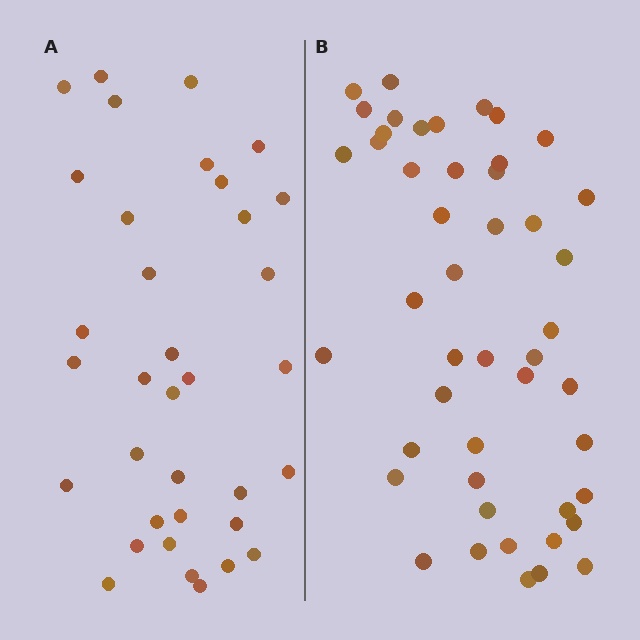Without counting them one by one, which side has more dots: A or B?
Region B (the right region) has more dots.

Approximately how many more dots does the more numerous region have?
Region B has roughly 12 or so more dots than region A.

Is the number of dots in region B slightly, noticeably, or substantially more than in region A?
Region B has noticeably more, but not dramatically so. The ratio is roughly 1.3 to 1.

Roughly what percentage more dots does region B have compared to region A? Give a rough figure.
About 35% more.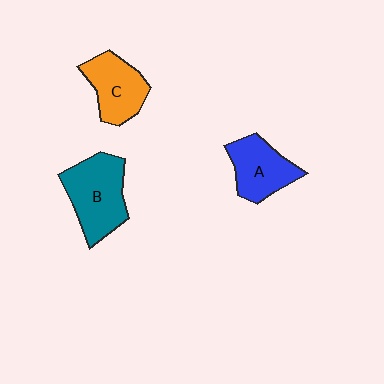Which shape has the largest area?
Shape B (teal).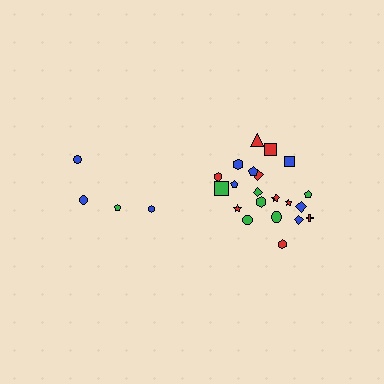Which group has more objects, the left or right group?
The right group.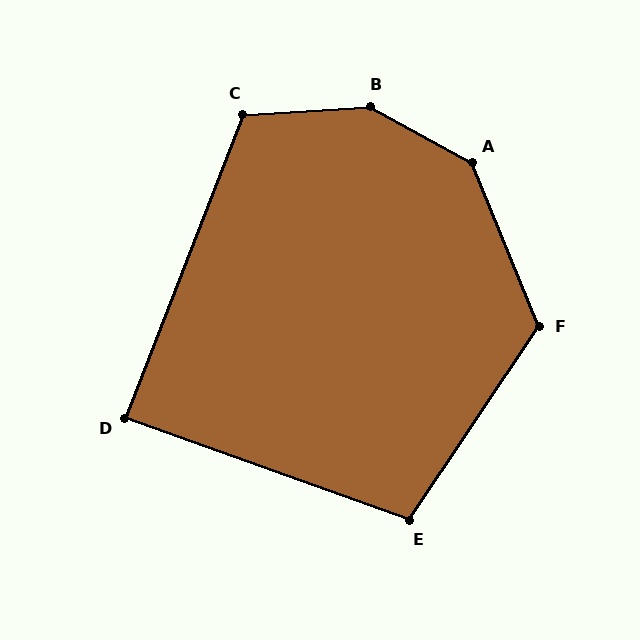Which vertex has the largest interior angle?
B, at approximately 148 degrees.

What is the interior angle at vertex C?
Approximately 115 degrees (obtuse).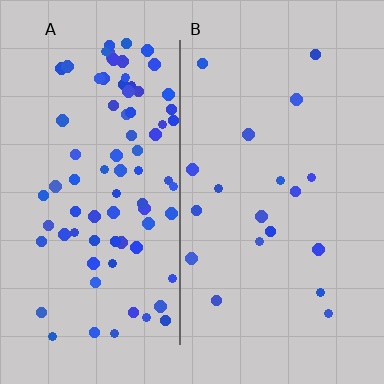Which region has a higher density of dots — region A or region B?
A (the left).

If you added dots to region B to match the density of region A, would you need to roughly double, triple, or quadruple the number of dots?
Approximately quadruple.